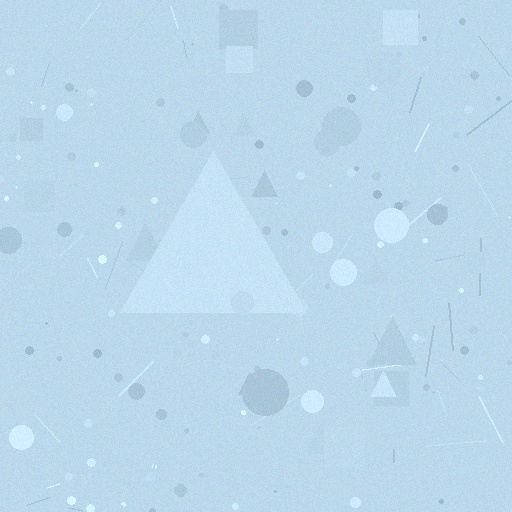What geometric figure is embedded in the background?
A triangle is embedded in the background.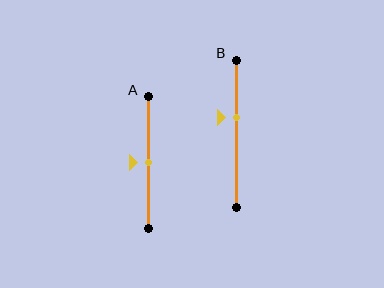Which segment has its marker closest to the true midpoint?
Segment A has its marker closest to the true midpoint.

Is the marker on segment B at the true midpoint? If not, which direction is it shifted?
No, the marker on segment B is shifted upward by about 11% of the segment length.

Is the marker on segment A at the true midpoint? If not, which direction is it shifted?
Yes, the marker on segment A is at the true midpoint.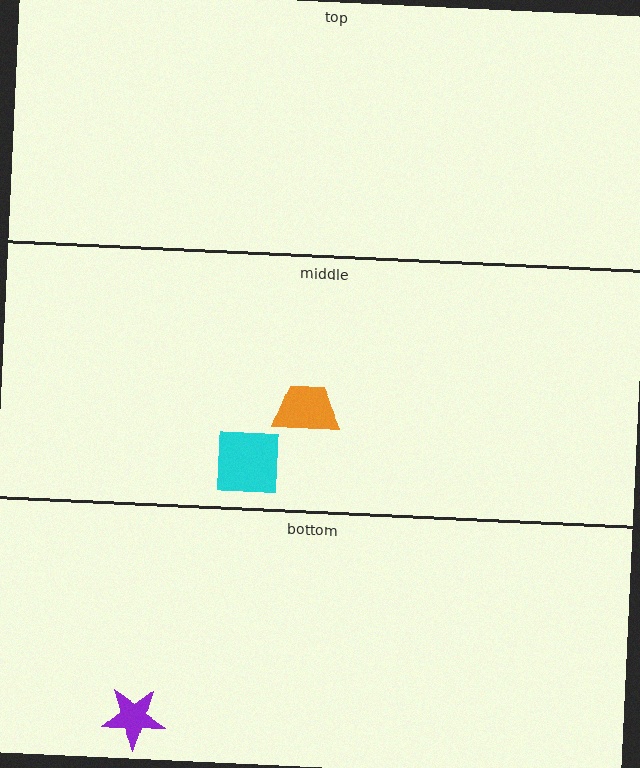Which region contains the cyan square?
The middle region.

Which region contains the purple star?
The bottom region.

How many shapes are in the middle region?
2.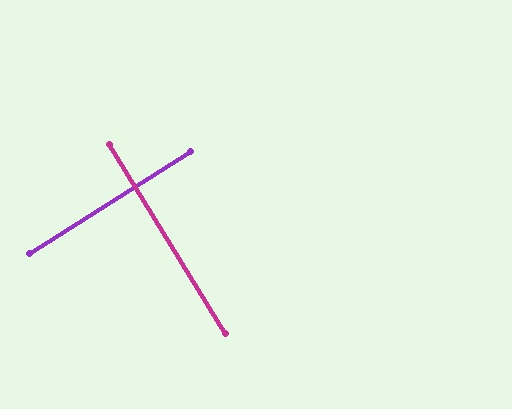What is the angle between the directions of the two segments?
Approximately 89 degrees.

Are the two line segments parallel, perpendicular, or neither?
Perpendicular — they meet at approximately 89°.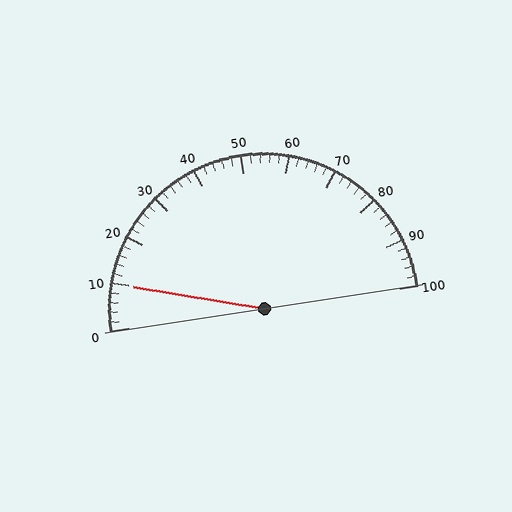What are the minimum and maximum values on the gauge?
The gauge ranges from 0 to 100.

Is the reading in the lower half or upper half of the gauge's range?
The reading is in the lower half of the range (0 to 100).